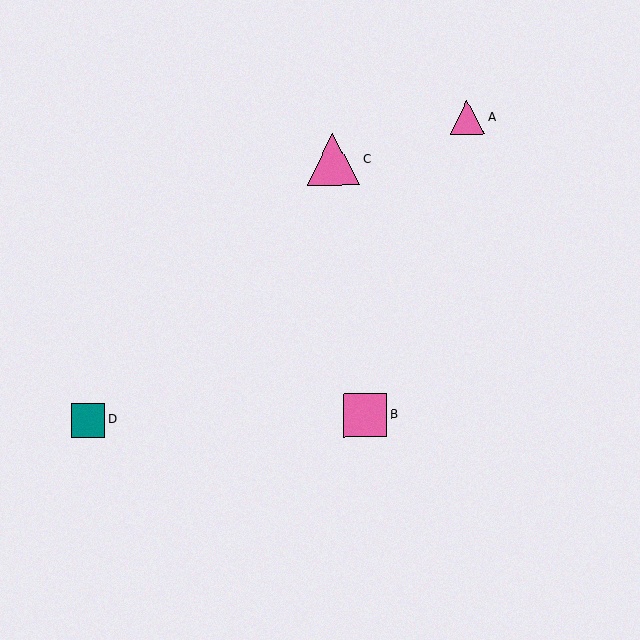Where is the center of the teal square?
The center of the teal square is at (88, 420).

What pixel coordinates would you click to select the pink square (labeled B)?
Click at (365, 415) to select the pink square B.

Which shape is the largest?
The pink triangle (labeled C) is the largest.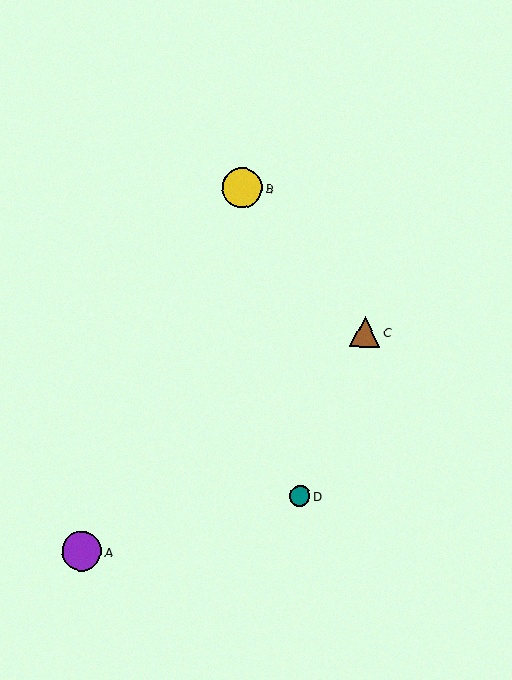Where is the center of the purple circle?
The center of the purple circle is at (82, 551).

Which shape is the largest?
The yellow circle (labeled B) is the largest.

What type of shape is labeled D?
Shape D is a teal circle.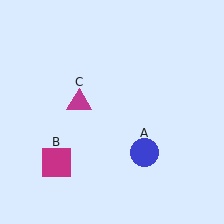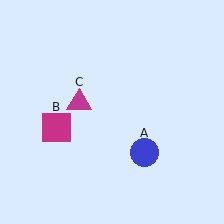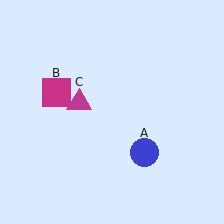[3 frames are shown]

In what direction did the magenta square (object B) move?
The magenta square (object B) moved up.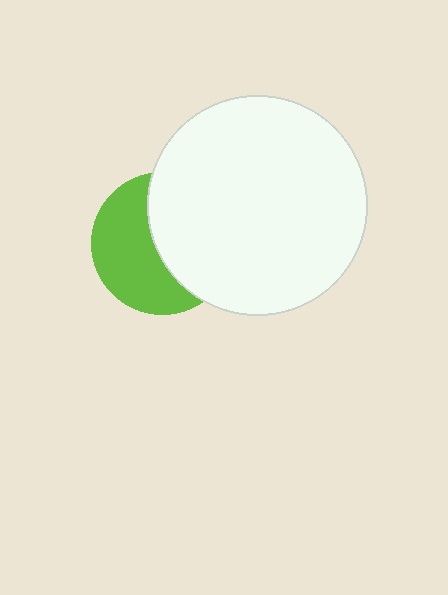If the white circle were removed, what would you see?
You would see the complete lime circle.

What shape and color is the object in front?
The object in front is a white circle.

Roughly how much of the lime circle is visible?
About half of it is visible (roughly 50%).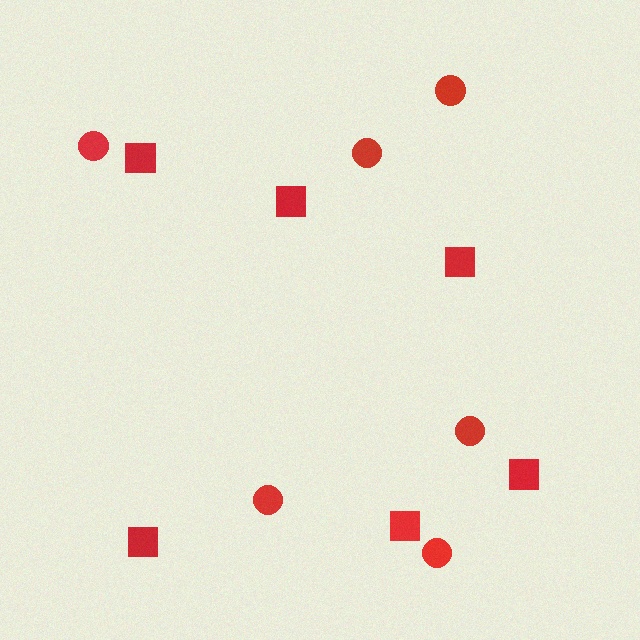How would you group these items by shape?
There are 2 groups: one group of squares (6) and one group of circles (6).